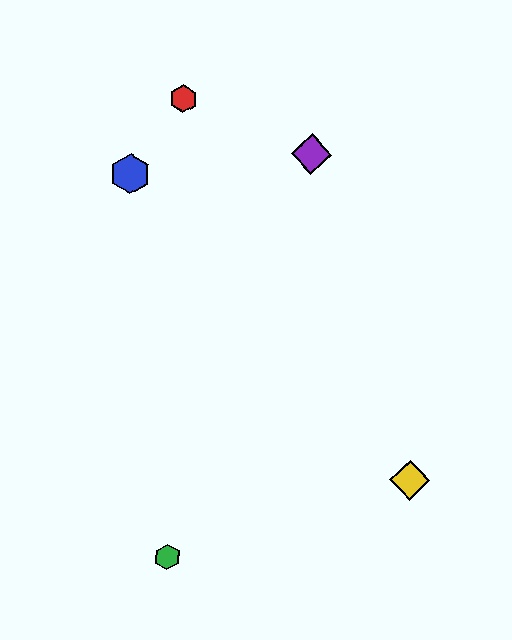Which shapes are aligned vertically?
The red hexagon, the green hexagon are aligned vertically.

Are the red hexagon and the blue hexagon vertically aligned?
No, the red hexagon is at x≈184 and the blue hexagon is at x≈130.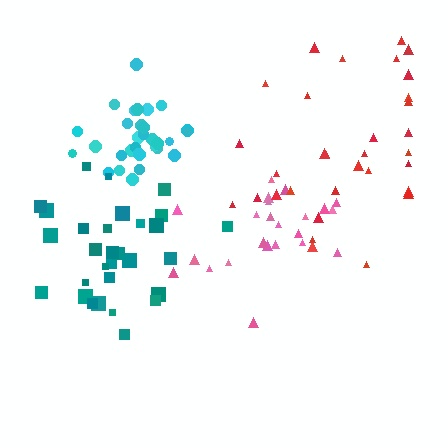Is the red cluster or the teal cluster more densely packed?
Teal.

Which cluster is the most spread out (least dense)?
Red.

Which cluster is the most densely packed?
Cyan.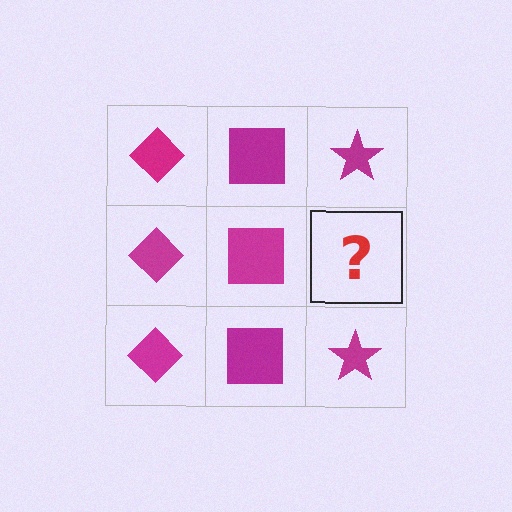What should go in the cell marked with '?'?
The missing cell should contain a magenta star.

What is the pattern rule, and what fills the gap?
The rule is that each column has a consistent shape. The gap should be filled with a magenta star.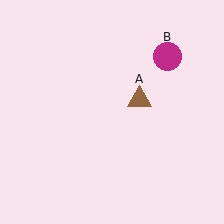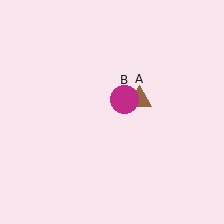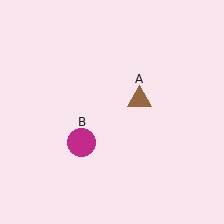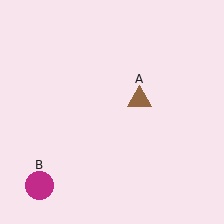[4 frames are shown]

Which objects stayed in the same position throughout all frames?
Brown triangle (object A) remained stationary.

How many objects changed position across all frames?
1 object changed position: magenta circle (object B).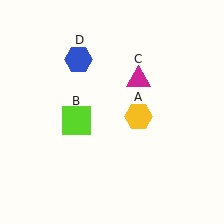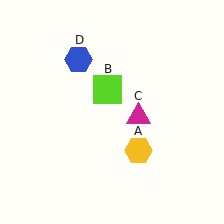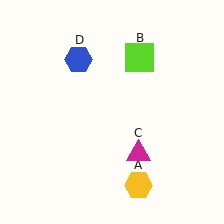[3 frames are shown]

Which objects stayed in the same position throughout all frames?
Blue hexagon (object D) remained stationary.